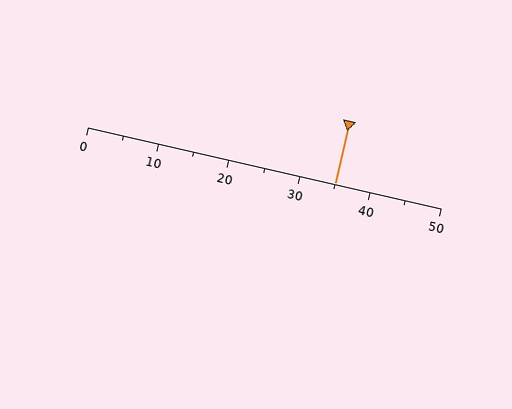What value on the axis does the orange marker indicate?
The marker indicates approximately 35.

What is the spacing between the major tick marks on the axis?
The major ticks are spaced 10 apart.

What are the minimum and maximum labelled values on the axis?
The axis runs from 0 to 50.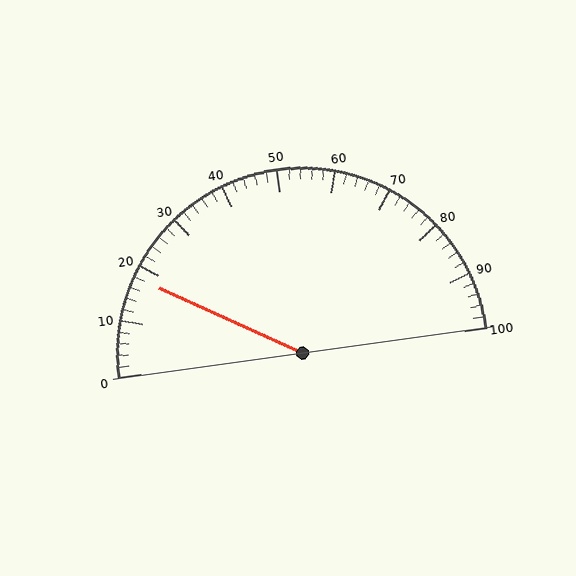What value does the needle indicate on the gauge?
The needle indicates approximately 18.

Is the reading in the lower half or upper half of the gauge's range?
The reading is in the lower half of the range (0 to 100).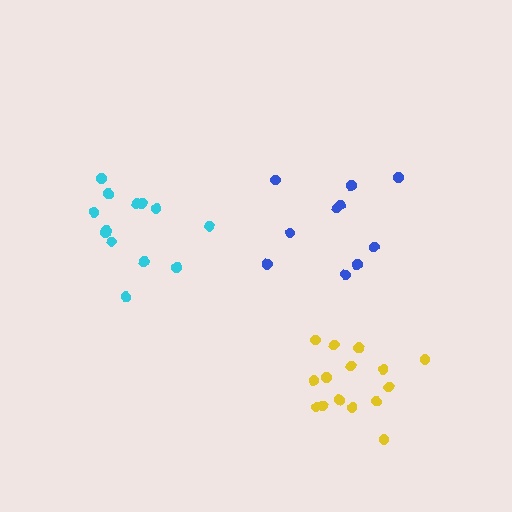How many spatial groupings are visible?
There are 3 spatial groupings.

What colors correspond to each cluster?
The clusters are colored: yellow, blue, cyan.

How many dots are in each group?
Group 1: 15 dots, Group 2: 10 dots, Group 3: 13 dots (38 total).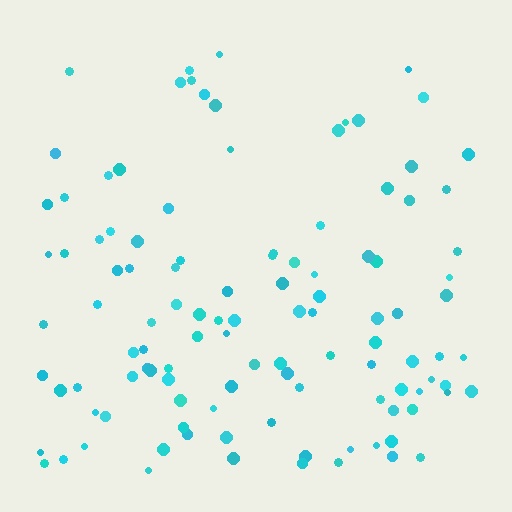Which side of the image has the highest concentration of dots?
The bottom.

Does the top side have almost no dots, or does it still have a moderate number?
Still a moderate number, just noticeably fewer than the bottom.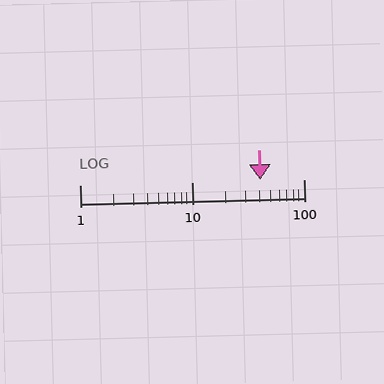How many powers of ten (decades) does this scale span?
The scale spans 2 decades, from 1 to 100.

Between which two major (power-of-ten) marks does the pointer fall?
The pointer is between 10 and 100.